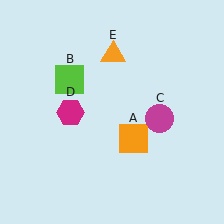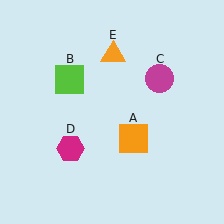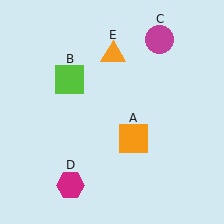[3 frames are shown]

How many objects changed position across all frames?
2 objects changed position: magenta circle (object C), magenta hexagon (object D).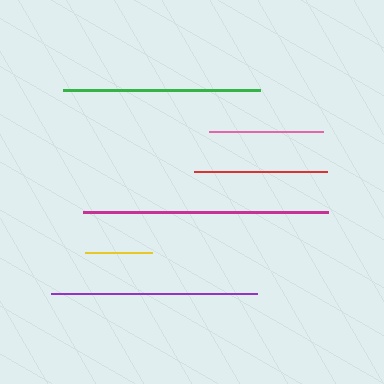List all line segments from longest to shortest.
From longest to shortest: magenta, purple, green, red, pink, yellow.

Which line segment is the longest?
The magenta line is the longest at approximately 246 pixels.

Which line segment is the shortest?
The yellow line is the shortest at approximately 67 pixels.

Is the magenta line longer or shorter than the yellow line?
The magenta line is longer than the yellow line.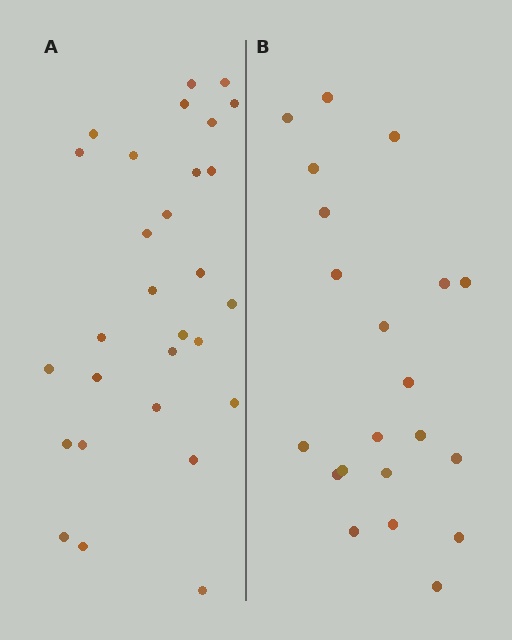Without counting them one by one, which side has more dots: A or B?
Region A (the left region) has more dots.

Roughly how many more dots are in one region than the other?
Region A has roughly 8 or so more dots than region B.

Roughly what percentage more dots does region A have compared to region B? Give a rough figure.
About 40% more.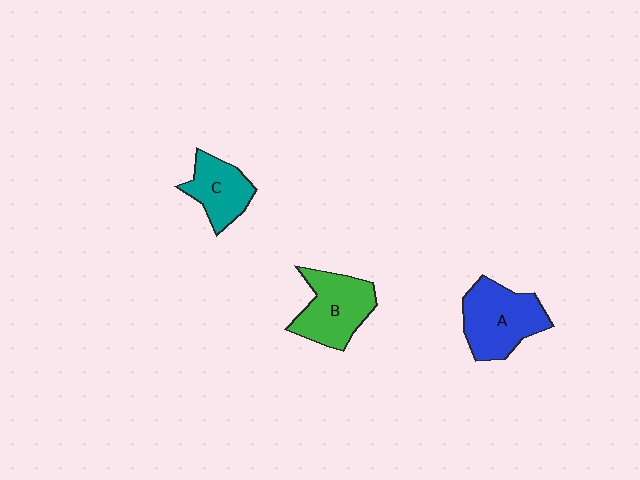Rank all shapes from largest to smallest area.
From largest to smallest: A (blue), B (green), C (teal).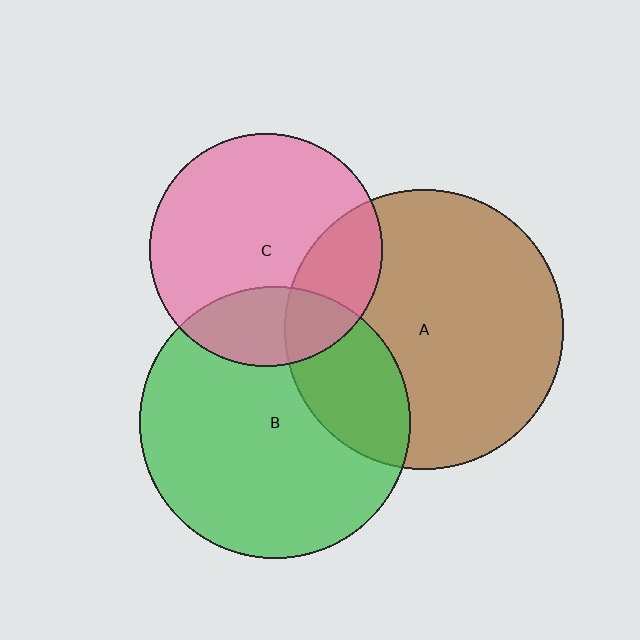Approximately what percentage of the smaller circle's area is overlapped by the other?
Approximately 25%.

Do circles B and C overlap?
Yes.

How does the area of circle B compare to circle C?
Approximately 1.4 times.